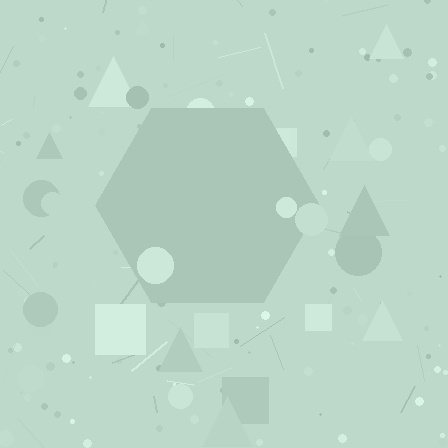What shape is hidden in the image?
A hexagon is hidden in the image.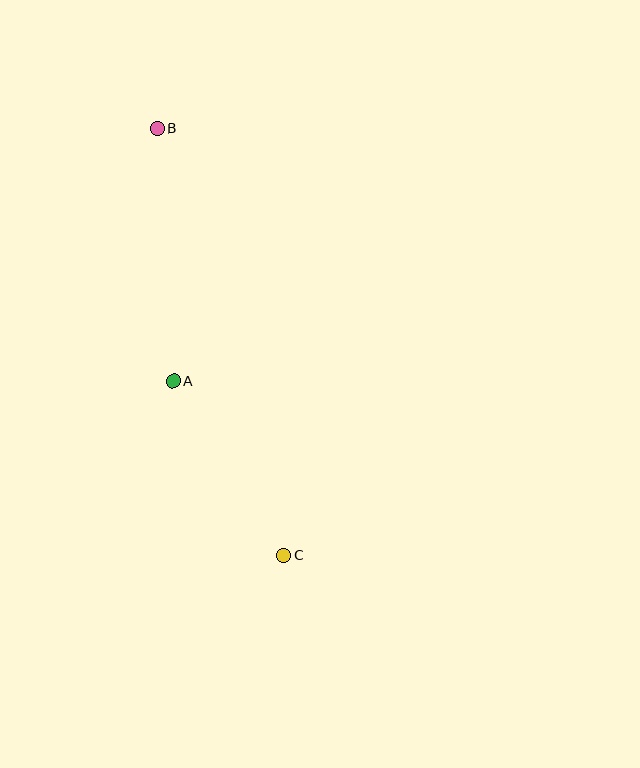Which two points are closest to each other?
Points A and C are closest to each other.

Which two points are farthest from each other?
Points B and C are farthest from each other.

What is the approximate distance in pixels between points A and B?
The distance between A and B is approximately 253 pixels.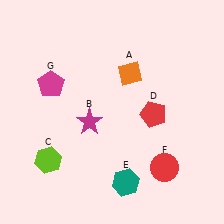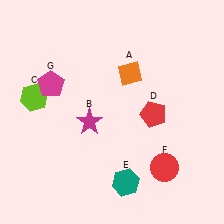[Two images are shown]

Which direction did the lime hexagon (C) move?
The lime hexagon (C) moved up.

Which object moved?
The lime hexagon (C) moved up.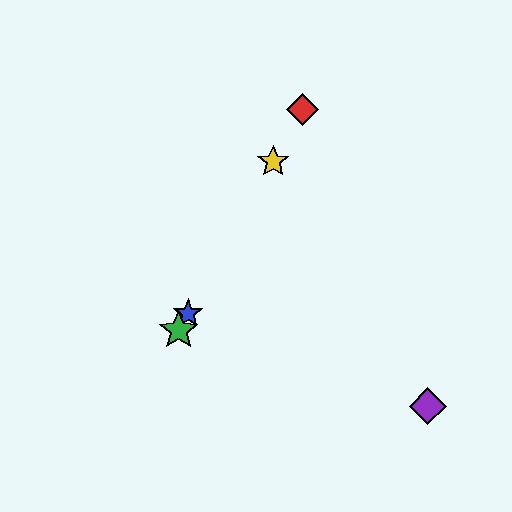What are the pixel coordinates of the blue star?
The blue star is at (188, 313).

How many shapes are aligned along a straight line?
4 shapes (the red diamond, the blue star, the green star, the yellow star) are aligned along a straight line.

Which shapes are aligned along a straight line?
The red diamond, the blue star, the green star, the yellow star are aligned along a straight line.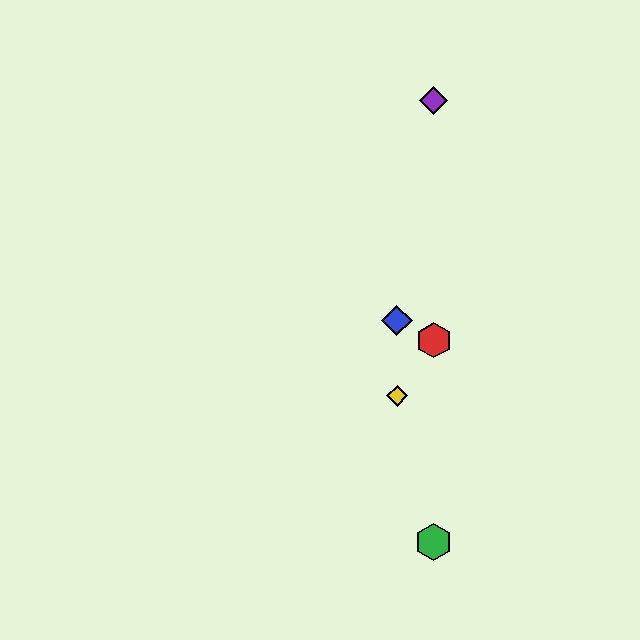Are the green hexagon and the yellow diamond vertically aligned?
No, the green hexagon is at x≈434 and the yellow diamond is at x≈397.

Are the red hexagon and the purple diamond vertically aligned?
Yes, both are at x≈434.